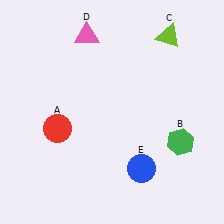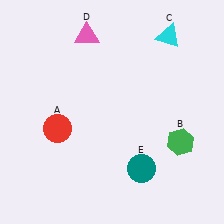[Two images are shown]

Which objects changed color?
C changed from lime to cyan. E changed from blue to teal.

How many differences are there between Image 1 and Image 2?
There are 2 differences between the two images.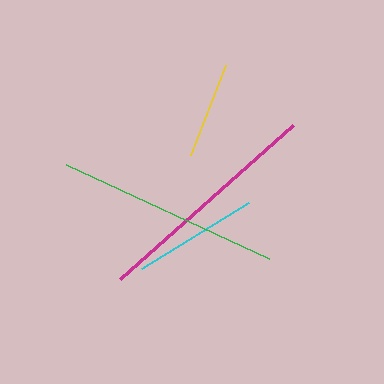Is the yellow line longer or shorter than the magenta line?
The magenta line is longer than the yellow line.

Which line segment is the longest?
The magenta line is the longest at approximately 232 pixels.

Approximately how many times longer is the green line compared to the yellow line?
The green line is approximately 2.3 times the length of the yellow line.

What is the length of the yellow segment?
The yellow segment is approximately 96 pixels long.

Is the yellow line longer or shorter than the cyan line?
The cyan line is longer than the yellow line.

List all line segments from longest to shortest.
From longest to shortest: magenta, green, cyan, yellow.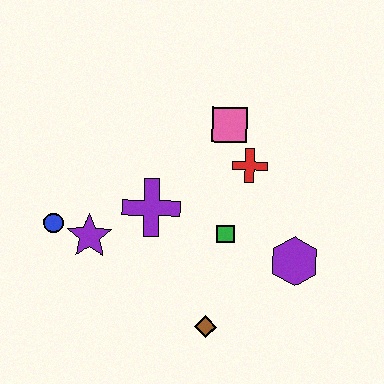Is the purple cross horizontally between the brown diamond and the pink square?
No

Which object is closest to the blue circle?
The purple star is closest to the blue circle.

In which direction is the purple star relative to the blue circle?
The purple star is to the right of the blue circle.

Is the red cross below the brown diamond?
No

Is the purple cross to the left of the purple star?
No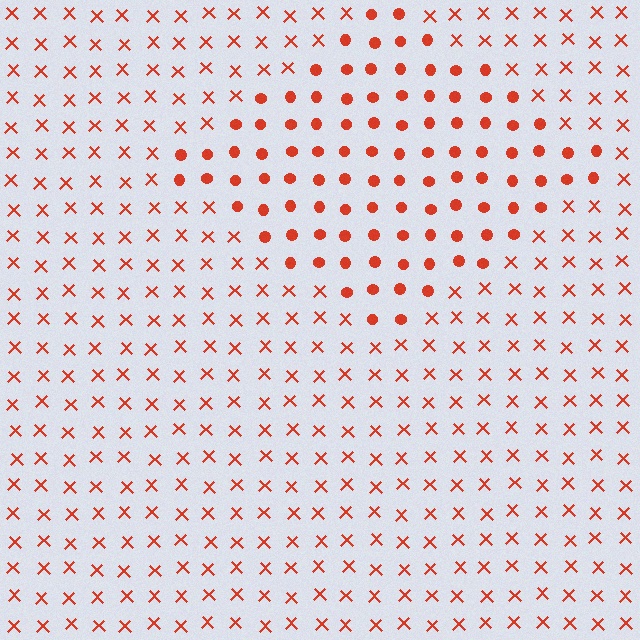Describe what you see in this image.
The image is filled with small red elements arranged in a uniform grid. A diamond-shaped region contains circles, while the surrounding area contains X marks. The boundary is defined purely by the change in element shape.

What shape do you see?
I see a diamond.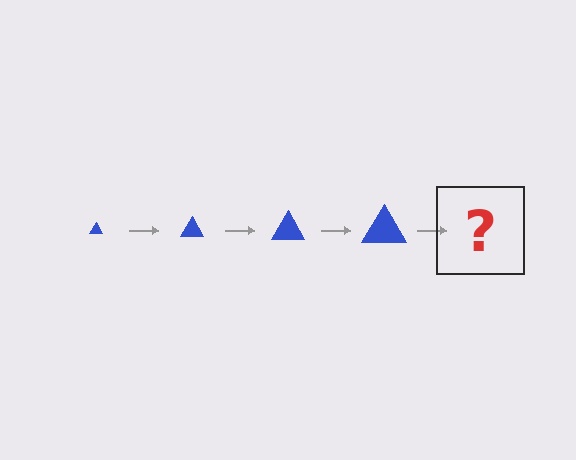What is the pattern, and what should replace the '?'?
The pattern is that the triangle gets progressively larger each step. The '?' should be a blue triangle, larger than the previous one.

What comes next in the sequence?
The next element should be a blue triangle, larger than the previous one.